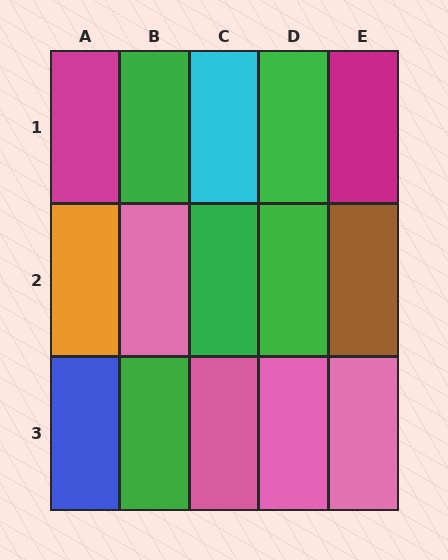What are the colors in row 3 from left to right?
Blue, green, pink, pink, pink.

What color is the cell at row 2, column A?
Orange.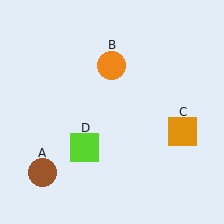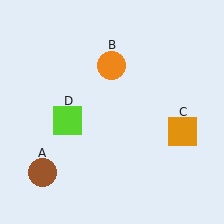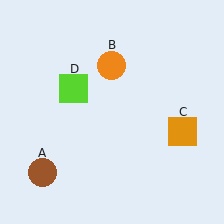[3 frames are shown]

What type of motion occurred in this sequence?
The lime square (object D) rotated clockwise around the center of the scene.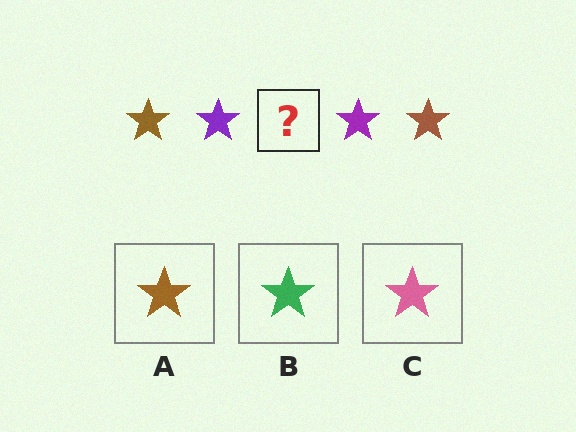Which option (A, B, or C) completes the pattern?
A.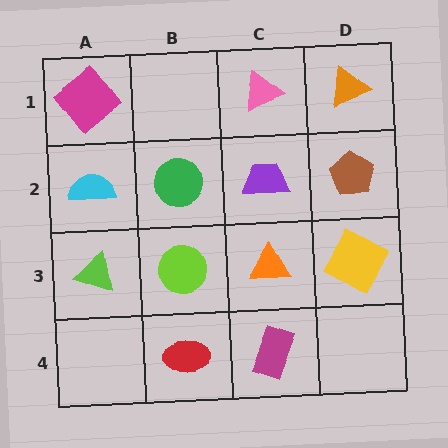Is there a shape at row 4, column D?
No, that cell is empty.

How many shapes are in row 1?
3 shapes.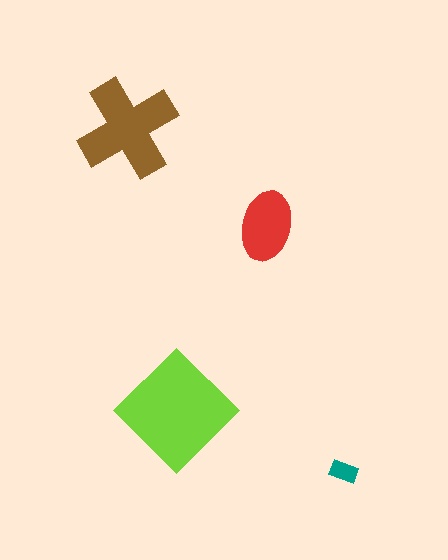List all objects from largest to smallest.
The lime diamond, the brown cross, the red ellipse, the teal rectangle.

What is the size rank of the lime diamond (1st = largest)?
1st.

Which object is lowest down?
The teal rectangle is bottommost.